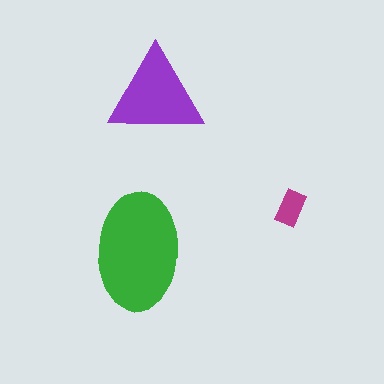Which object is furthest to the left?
The green ellipse is leftmost.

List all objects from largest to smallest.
The green ellipse, the purple triangle, the magenta rectangle.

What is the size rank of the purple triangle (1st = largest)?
2nd.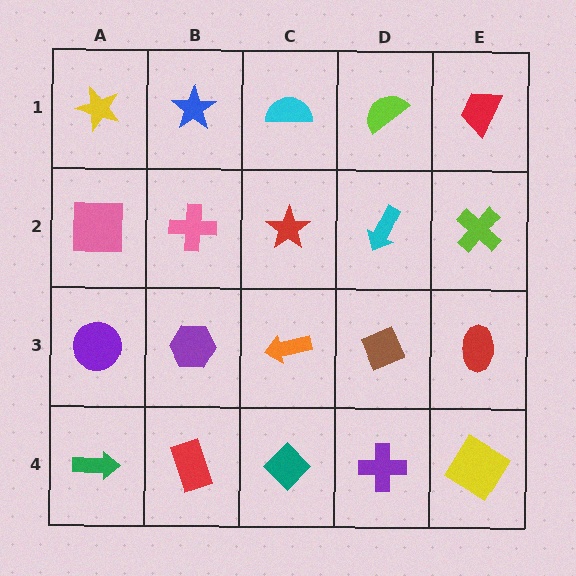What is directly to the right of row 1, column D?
A red trapezoid.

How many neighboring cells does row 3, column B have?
4.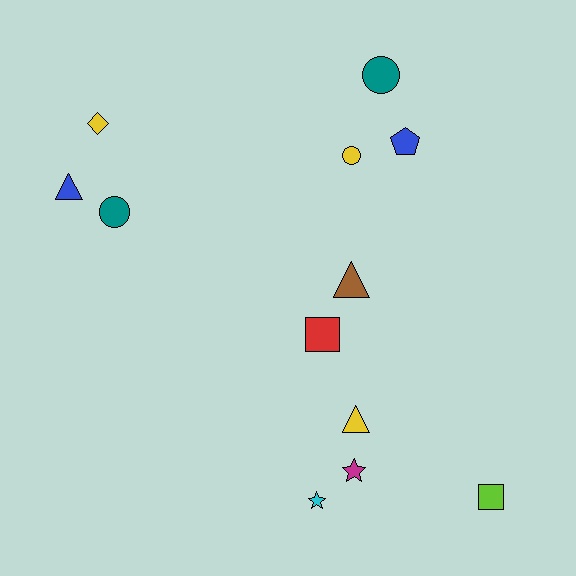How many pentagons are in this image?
There is 1 pentagon.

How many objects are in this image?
There are 12 objects.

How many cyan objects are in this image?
There is 1 cyan object.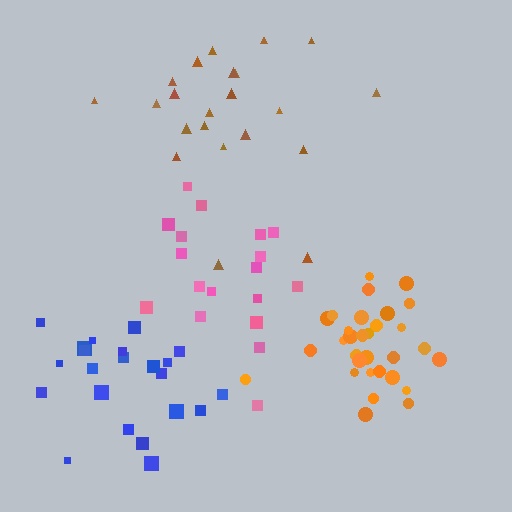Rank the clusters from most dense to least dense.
orange, pink, blue, brown.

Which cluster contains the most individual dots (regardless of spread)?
Orange (31).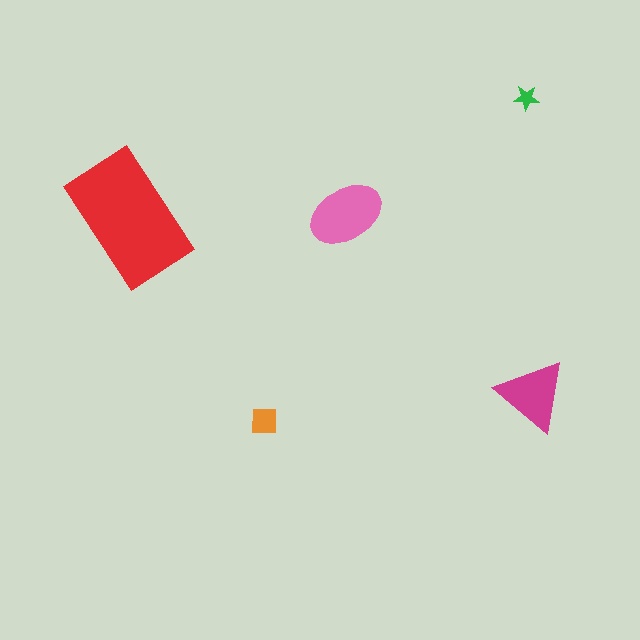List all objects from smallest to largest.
The green star, the orange square, the magenta triangle, the pink ellipse, the red rectangle.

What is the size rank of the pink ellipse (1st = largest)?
2nd.